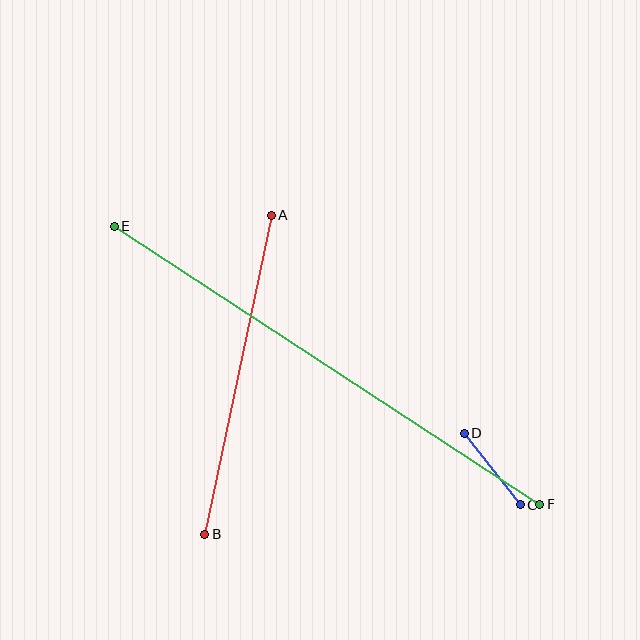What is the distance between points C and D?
The distance is approximately 91 pixels.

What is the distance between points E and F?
The distance is approximately 508 pixels.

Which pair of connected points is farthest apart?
Points E and F are farthest apart.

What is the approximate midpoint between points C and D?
The midpoint is at approximately (492, 469) pixels.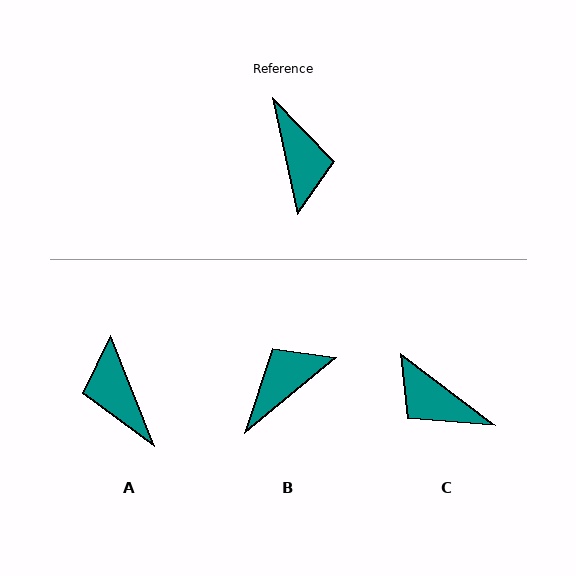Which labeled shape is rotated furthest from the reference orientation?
A, about 171 degrees away.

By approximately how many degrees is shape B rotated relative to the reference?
Approximately 118 degrees counter-clockwise.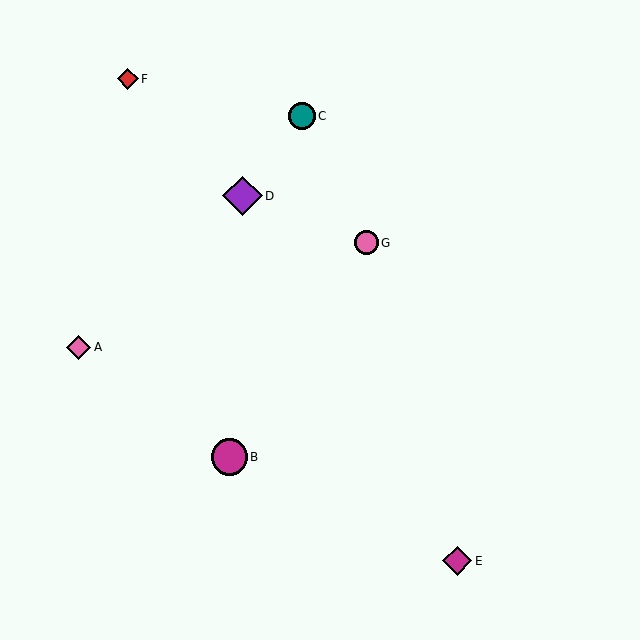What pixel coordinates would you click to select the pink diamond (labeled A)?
Click at (79, 347) to select the pink diamond A.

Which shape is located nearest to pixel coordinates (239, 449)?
The magenta circle (labeled B) at (229, 457) is nearest to that location.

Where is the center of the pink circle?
The center of the pink circle is at (366, 243).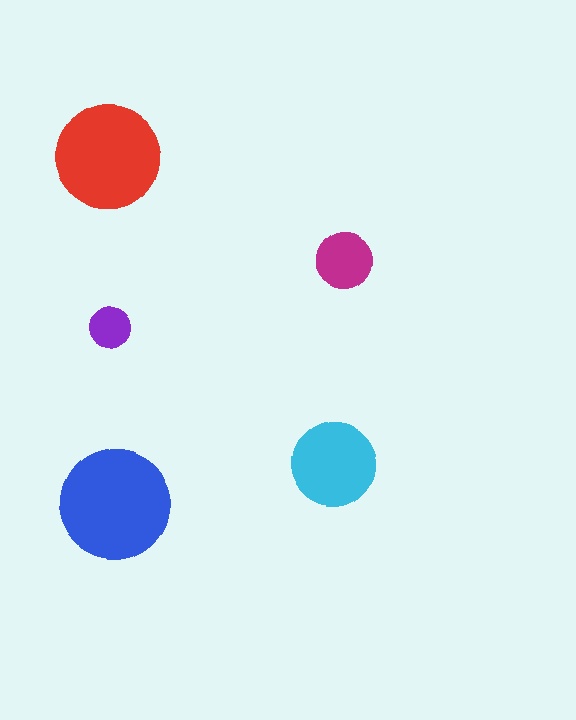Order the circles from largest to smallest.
the blue one, the red one, the cyan one, the magenta one, the purple one.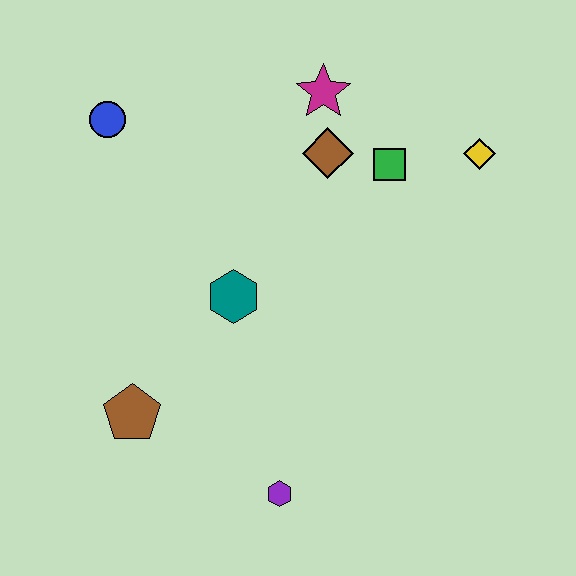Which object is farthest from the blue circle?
The purple hexagon is farthest from the blue circle.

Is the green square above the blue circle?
No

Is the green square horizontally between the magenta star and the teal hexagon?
No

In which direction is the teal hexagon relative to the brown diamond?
The teal hexagon is below the brown diamond.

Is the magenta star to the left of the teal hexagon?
No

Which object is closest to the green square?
The brown diamond is closest to the green square.